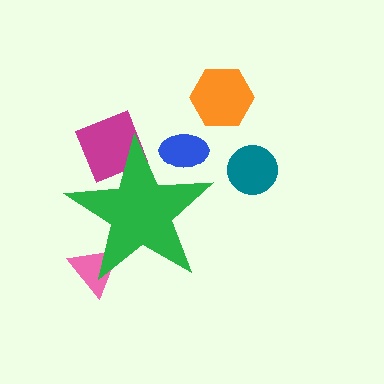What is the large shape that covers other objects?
A green star.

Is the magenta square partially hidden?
Yes, the magenta square is partially hidden behind the green star.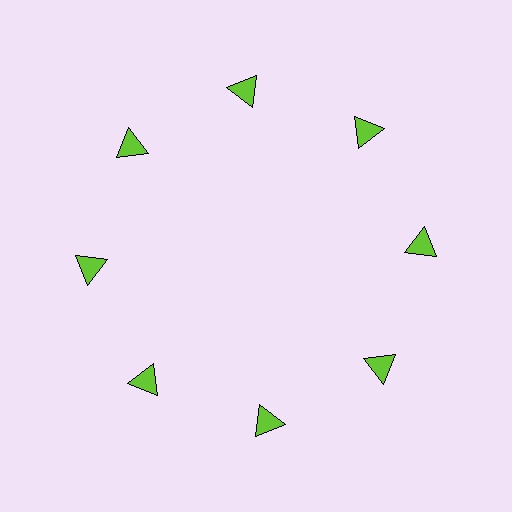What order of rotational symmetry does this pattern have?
This pattern has 8-fold rotational symmetry.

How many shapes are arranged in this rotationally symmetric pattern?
There are 8 shapes, arranged in 8 groups of 1.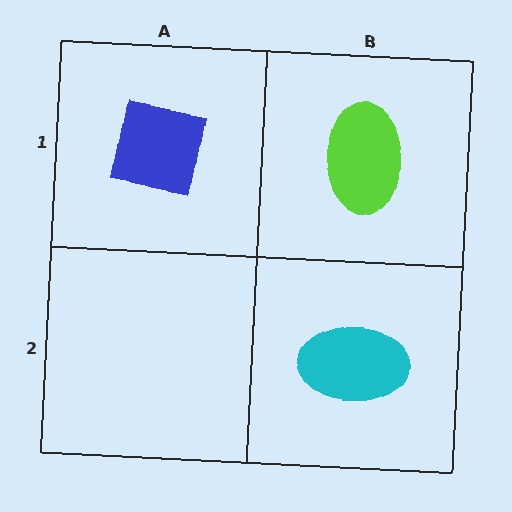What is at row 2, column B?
A cyan ellipse.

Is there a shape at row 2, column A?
No, that cell is empty.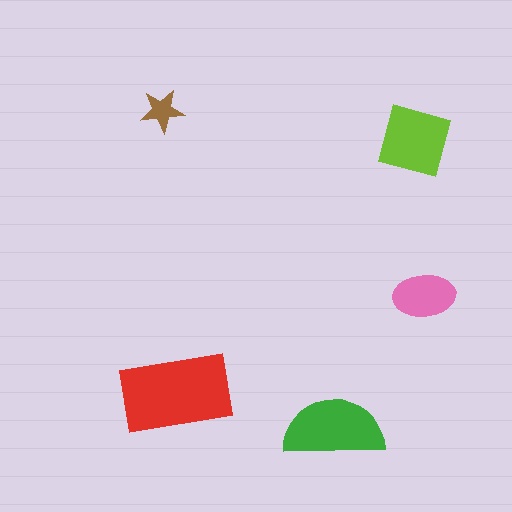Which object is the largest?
The red rectangle.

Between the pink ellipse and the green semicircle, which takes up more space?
The green semicircle.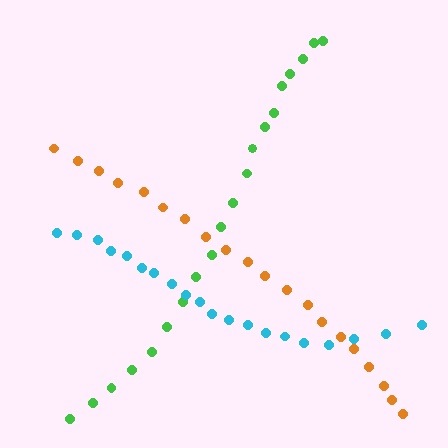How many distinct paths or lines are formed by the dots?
There are 3 distinct paths.